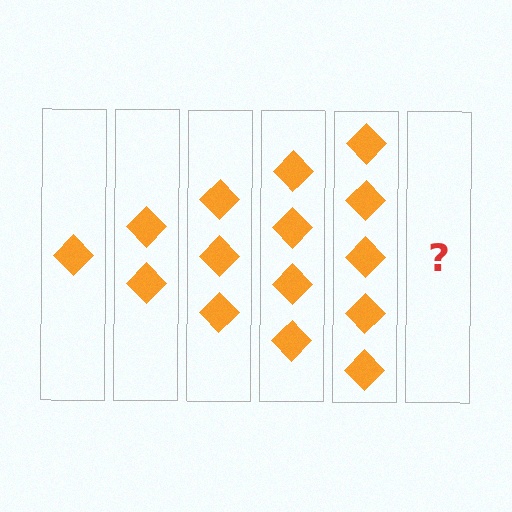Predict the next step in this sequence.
The next step is 6 diamonds.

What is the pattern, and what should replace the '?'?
The pattern is that each step adds one more diamond. The '?' should be 6 diamonds.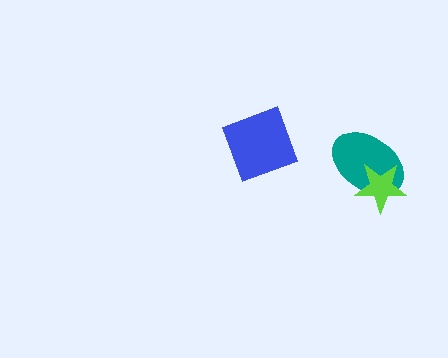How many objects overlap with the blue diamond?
0 objects overlap with the blue diamond.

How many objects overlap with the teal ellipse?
1 object overlaps with the teal ellipse.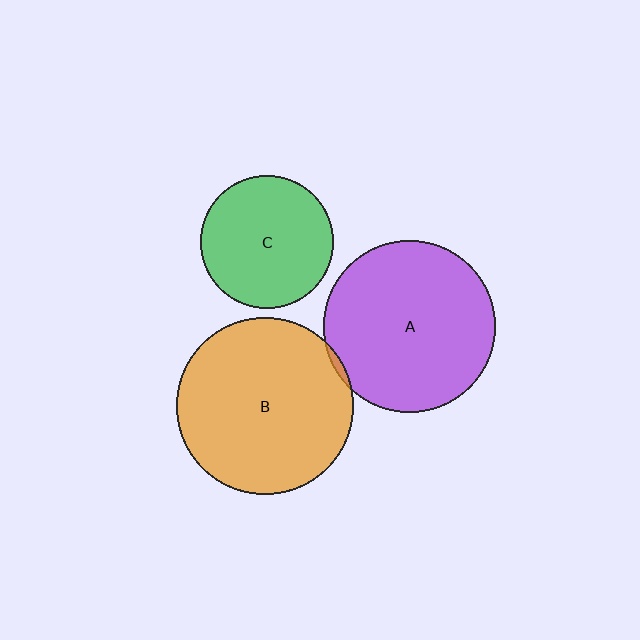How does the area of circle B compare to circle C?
Approximately 1.8 times.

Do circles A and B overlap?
Yes.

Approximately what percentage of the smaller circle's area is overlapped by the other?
Approximately 5%.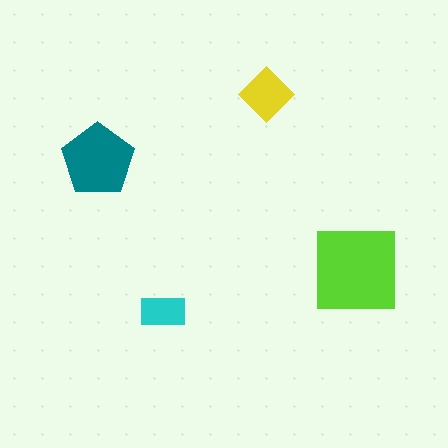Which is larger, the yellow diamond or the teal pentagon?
The teal pentagon.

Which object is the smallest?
The cyan rectangle.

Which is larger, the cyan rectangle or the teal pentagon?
The teal pentagon.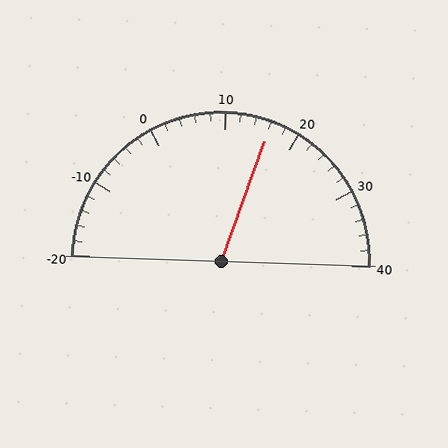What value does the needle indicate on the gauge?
The needle indicates approximately 16.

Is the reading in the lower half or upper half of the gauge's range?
The reading is in the upper half of the range (-20 to 40).